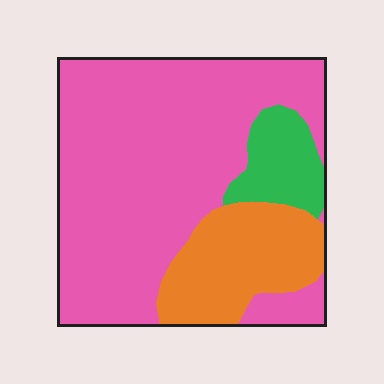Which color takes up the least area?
Green, at roughly 10%.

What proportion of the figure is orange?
Orange covers roughly 20% of the figure.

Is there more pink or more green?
Pink.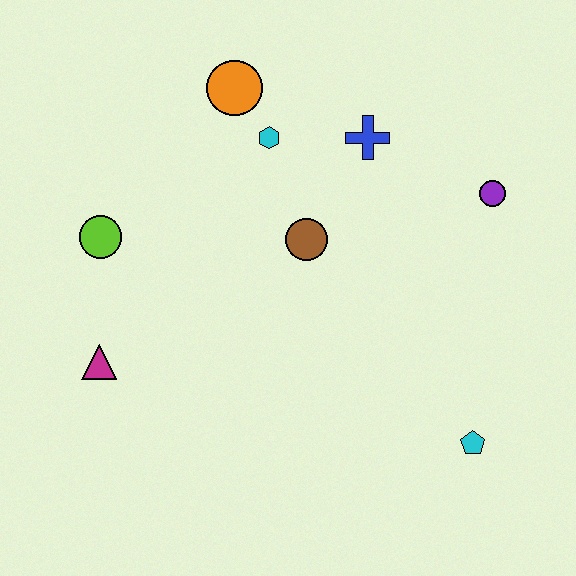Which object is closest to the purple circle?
The blue cross is closest to the purple circle.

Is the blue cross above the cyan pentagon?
Yes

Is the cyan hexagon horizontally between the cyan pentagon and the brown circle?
No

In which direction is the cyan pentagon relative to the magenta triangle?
The cyan pentagon is to the right of the magenta triangle.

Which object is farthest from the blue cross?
The magenta triangle is farthest from the blue cross.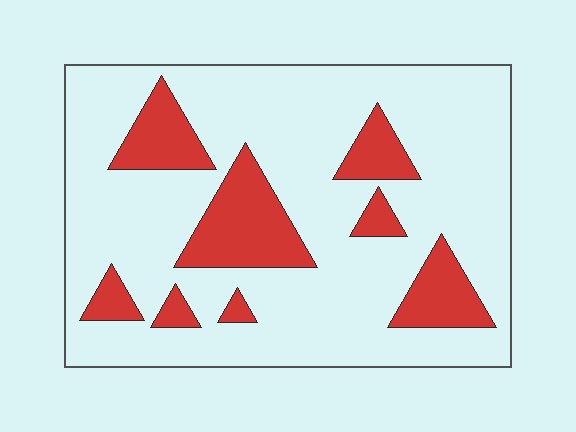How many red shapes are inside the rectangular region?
8.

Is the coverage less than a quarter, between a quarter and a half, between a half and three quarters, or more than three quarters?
Less than a quarter.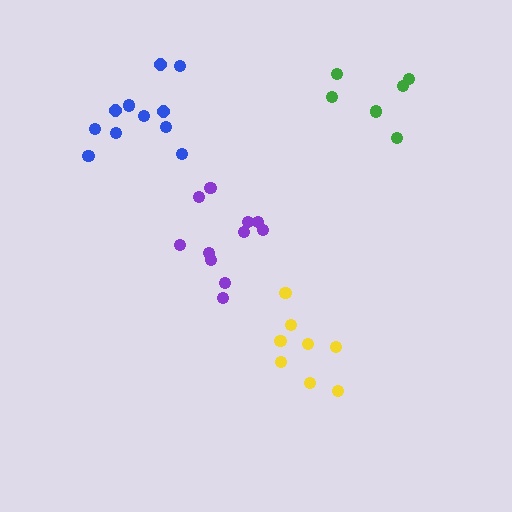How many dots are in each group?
Group 1: 6 dots, Group 2: 11 dots, Group 3: 11 dots, Group 4: 8 dots (36 total).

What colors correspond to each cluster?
The clusters are colored: green, blue, purple, yellow.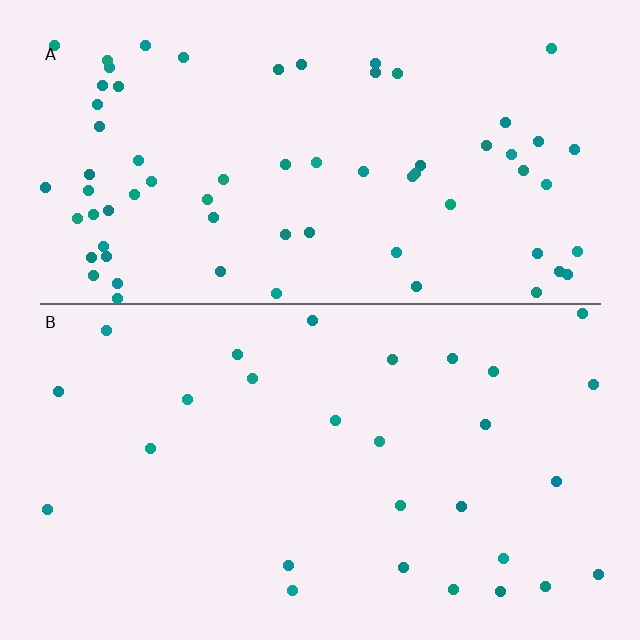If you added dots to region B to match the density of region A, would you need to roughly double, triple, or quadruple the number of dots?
Approximately double.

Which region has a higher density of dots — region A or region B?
A (the top).